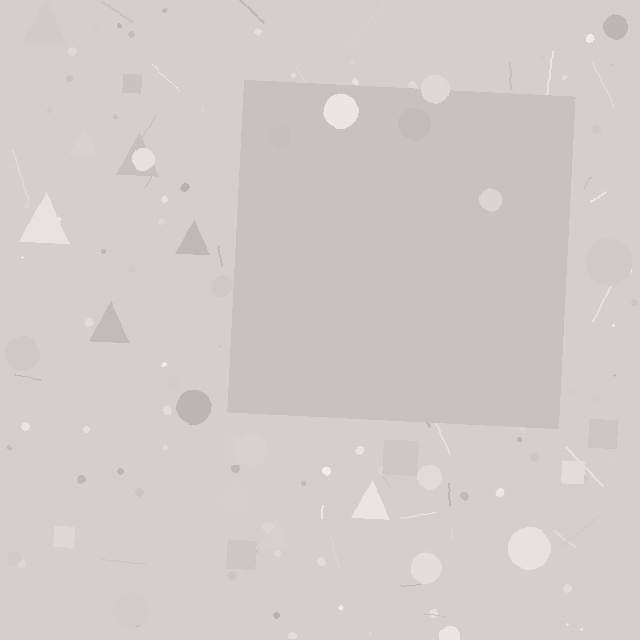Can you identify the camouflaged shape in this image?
The camouflaged shape is a square.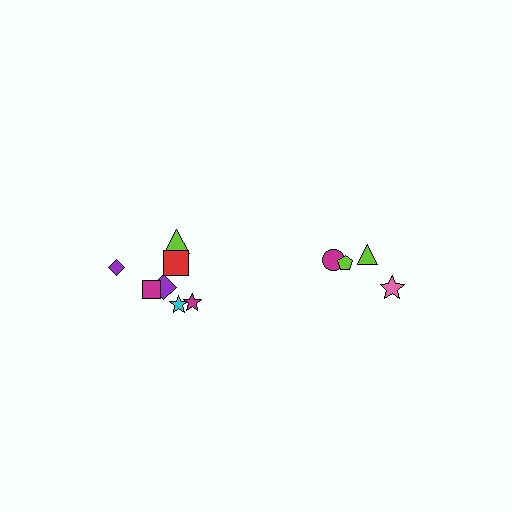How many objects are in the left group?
There are 7 objects.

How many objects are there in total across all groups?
There are 11 objects.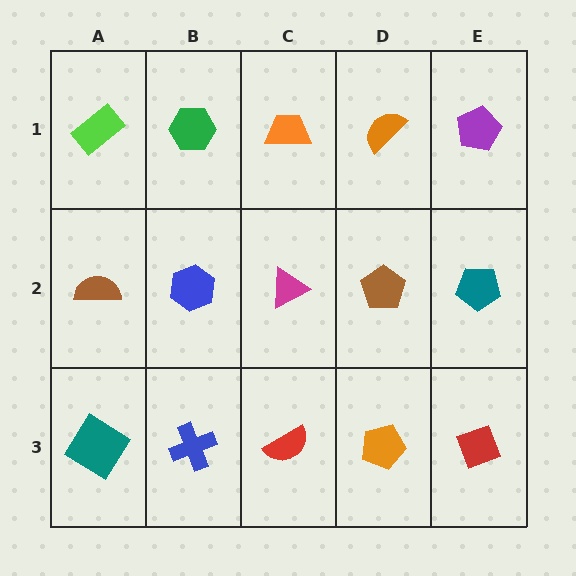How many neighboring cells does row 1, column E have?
2.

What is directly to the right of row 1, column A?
A green hexagon.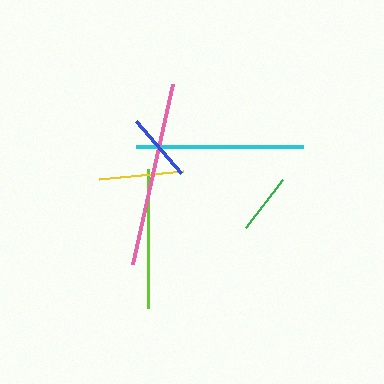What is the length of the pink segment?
The pink segment is approximately 185 pixels long.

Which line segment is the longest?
The pink line is the longest at approximately 185 pixels.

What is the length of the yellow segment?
The yellow segment is approximately 84 pixels long.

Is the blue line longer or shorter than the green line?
The blue line is longer than the green line.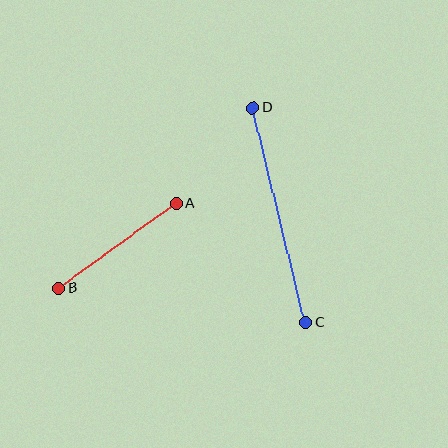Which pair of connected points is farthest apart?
Points C and D are farthest apart.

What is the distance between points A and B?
The distance is approximately 145 pixels.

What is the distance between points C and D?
The distance is approximately 221 pixels.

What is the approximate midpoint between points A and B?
The midpoint is at approximately (117, 246) pixels.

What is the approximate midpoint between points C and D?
The midpoint is at approximately (279, 215) pixels.